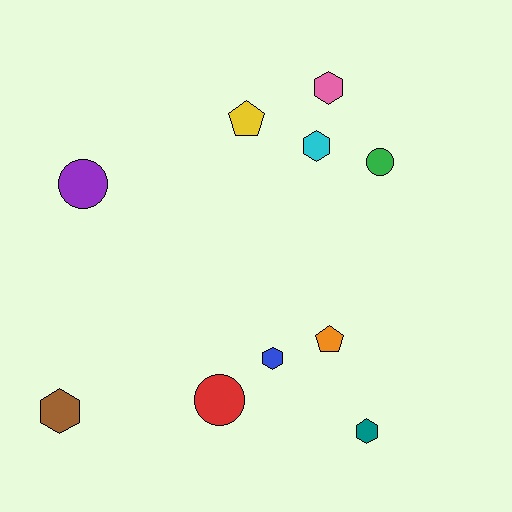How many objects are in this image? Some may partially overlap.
There are 10 objects.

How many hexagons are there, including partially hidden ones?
There are 5 hexagons.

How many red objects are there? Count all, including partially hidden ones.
There is 1 red object.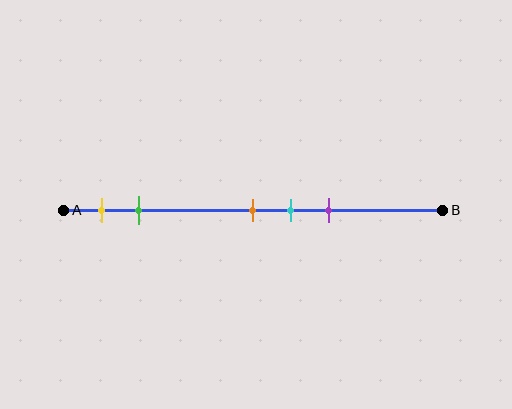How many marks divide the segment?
There are 5 marks dividing the segment.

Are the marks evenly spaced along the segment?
No, the marks are not evenly spaced.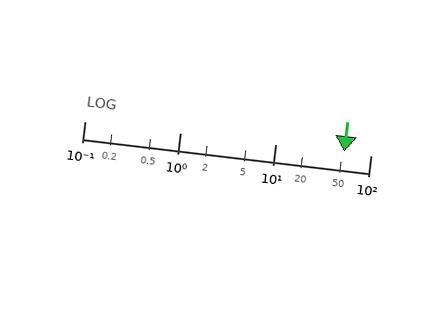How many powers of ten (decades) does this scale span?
The scale spans 3 decades, from 0.1 to 100.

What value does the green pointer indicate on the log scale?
The pointer indicates approximately 53.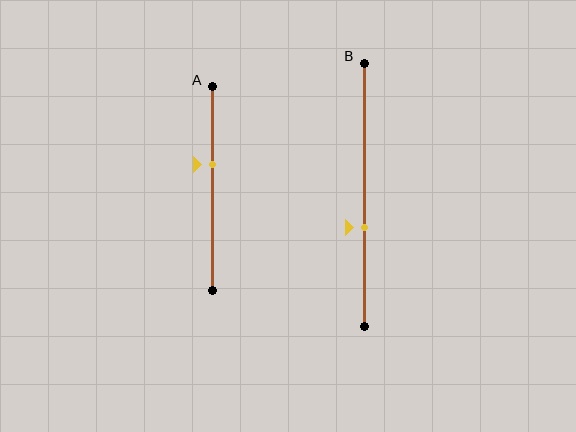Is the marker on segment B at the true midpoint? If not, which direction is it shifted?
No, the marker on segment B is shifted downward by about 12% of the segment length.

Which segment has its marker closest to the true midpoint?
Segment A has its marker closest to the true midpoint.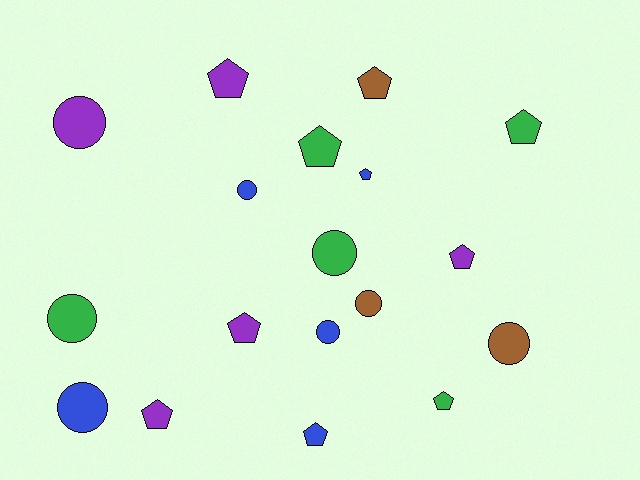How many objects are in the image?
There are 18 objects.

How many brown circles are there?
There are 2 brown circles.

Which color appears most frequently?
Blue, with 5 objects.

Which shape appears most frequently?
Pentagon, with 10 objects.